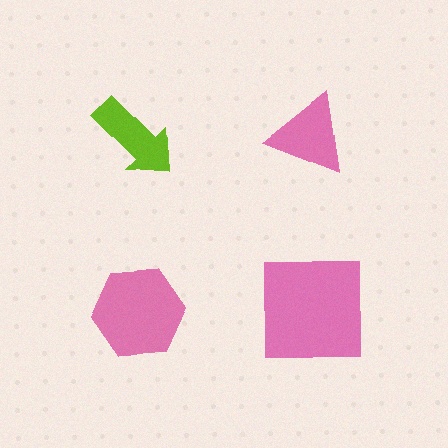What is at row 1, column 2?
A pink triangle.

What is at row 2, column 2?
A pink square.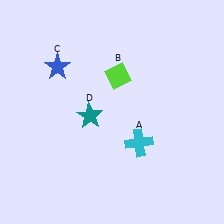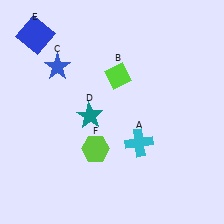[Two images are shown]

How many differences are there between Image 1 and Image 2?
There are 2 differences between the two images.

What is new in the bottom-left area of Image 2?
A lime hexagon (F) was added in the bottom-left area of Image 2.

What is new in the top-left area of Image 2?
A blue square (E) was added in the top-left area of Image 2.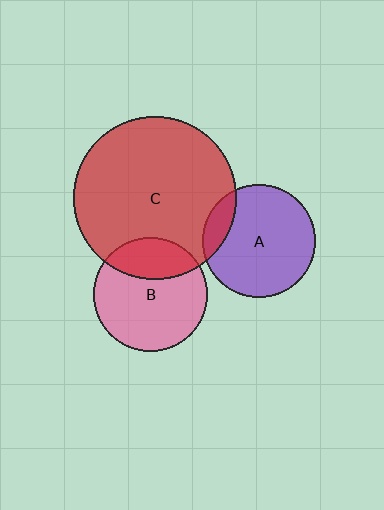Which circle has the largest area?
Circle C (red).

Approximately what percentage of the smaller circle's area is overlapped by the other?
Approximately 15%.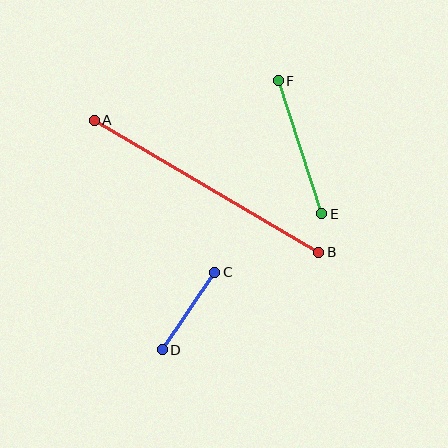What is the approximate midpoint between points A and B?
The midpoint is at approximately (207, 186) pixels.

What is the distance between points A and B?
The distance is approximately 260 pixels.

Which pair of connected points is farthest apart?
Points A and B are farthest apart.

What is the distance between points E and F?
The distance is approximately 140 pixels.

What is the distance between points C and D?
The distance is approximately 93 pixels.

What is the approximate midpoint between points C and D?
The midpoint is at approximately (188, 311) pixels.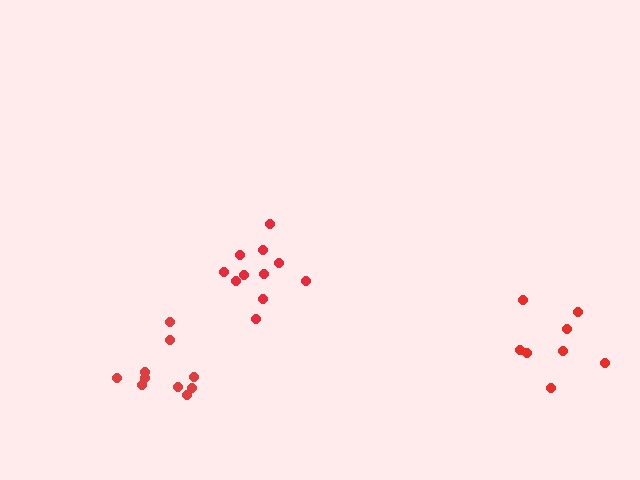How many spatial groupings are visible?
There are 3 spatial groupings.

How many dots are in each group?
Group 1: 10 dots, Group 2: 8 dots, Group 3: 11 dots (29 total).